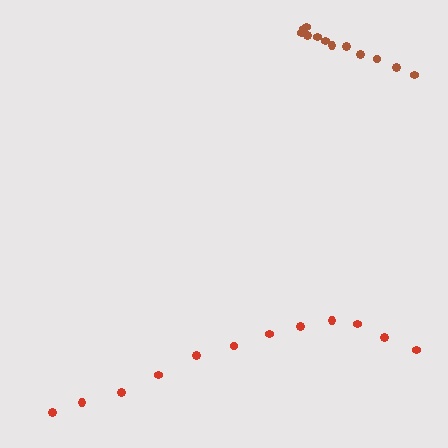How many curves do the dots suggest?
There are 2 distinct paths.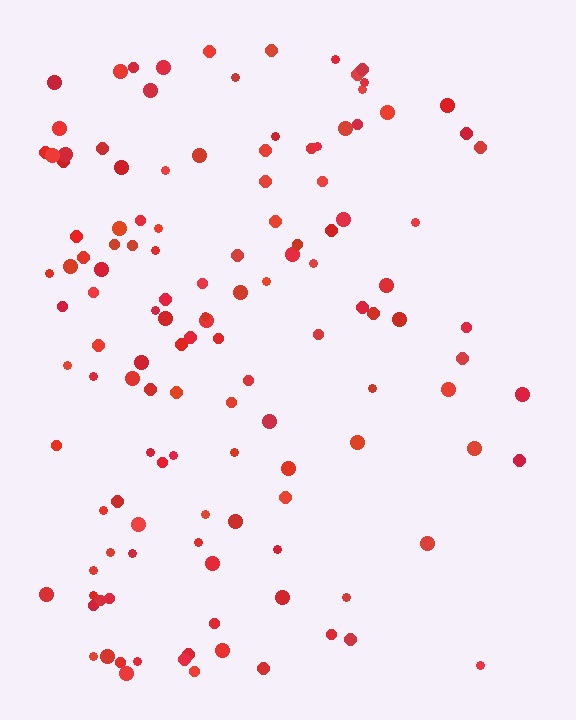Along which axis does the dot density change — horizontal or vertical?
Horizontal.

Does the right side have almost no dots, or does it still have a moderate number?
Still a moderate number, just noticeably fewer than the left.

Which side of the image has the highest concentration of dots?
The left.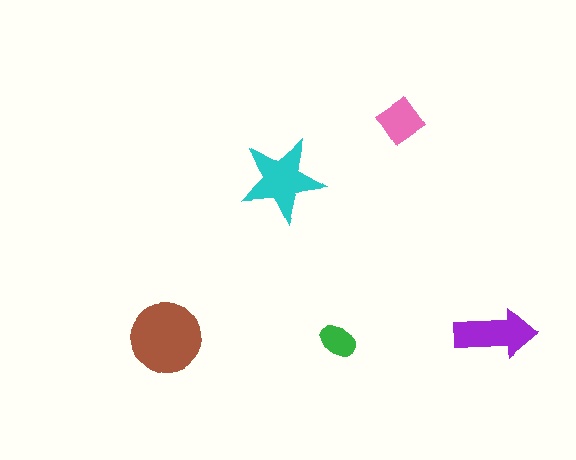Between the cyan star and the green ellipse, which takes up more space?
The cyan star.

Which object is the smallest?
The green ellipse.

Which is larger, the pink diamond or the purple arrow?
The purple arrow.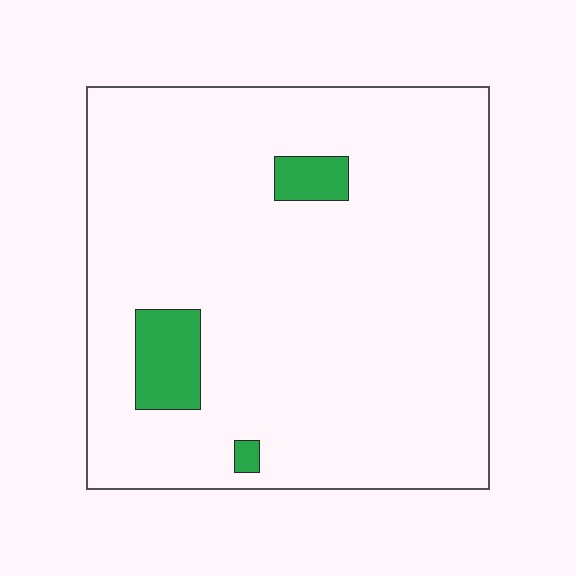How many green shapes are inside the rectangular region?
3.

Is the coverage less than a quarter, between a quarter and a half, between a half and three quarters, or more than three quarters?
Less than a quarter.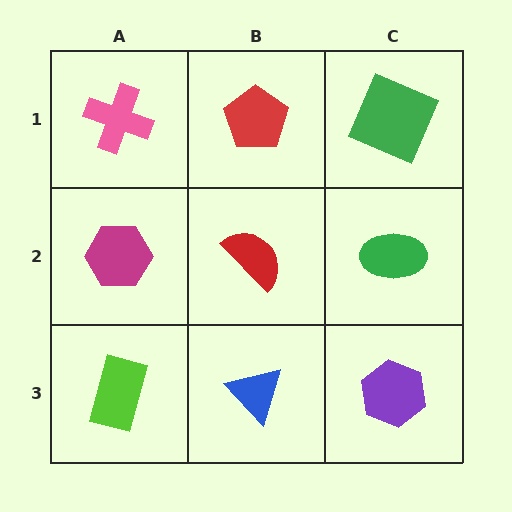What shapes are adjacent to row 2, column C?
A green square (row 1, column C), a purple hexagon (row 3, column C), a red semicircle (row 2, column B).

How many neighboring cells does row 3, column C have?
2.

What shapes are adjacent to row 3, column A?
A magenta hexagon (row 2, column A), a blue triangle (row 3, column B).